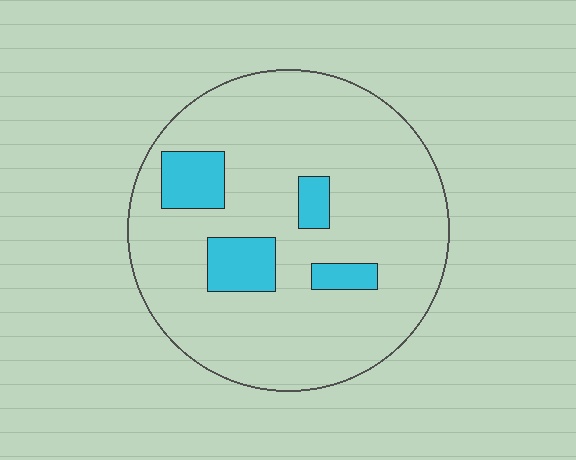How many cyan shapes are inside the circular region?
4.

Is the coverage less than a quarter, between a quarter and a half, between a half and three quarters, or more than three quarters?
Less than a quarter.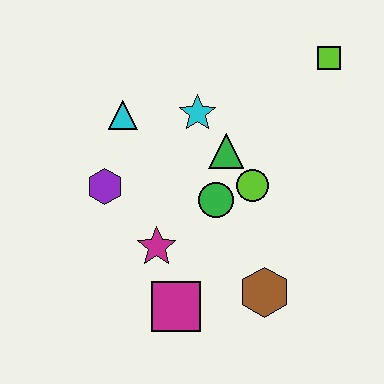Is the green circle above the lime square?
No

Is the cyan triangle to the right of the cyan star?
No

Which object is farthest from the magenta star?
The lime square is farthest from the magenta star.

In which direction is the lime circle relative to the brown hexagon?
The lime circle is above the brown hexagon.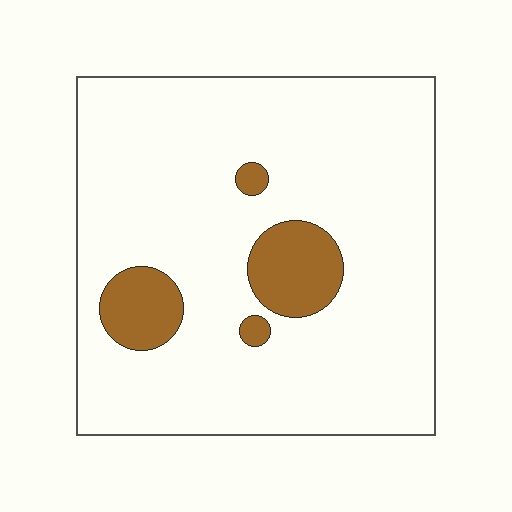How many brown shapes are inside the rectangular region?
4.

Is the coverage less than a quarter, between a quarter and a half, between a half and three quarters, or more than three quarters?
Less than a quarter.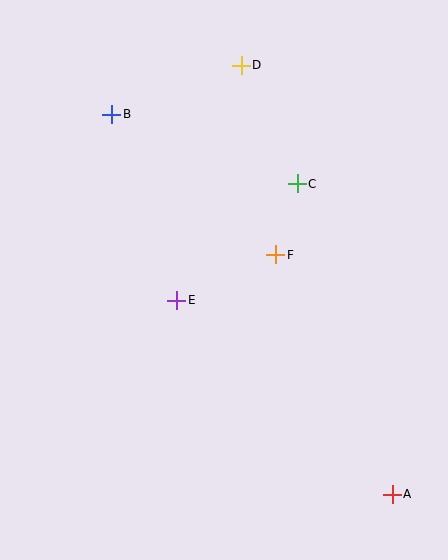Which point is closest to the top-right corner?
Point D is closest to the top-right corner.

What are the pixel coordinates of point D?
Point D is at (241, 65).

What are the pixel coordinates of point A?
Point A is at (392, 494).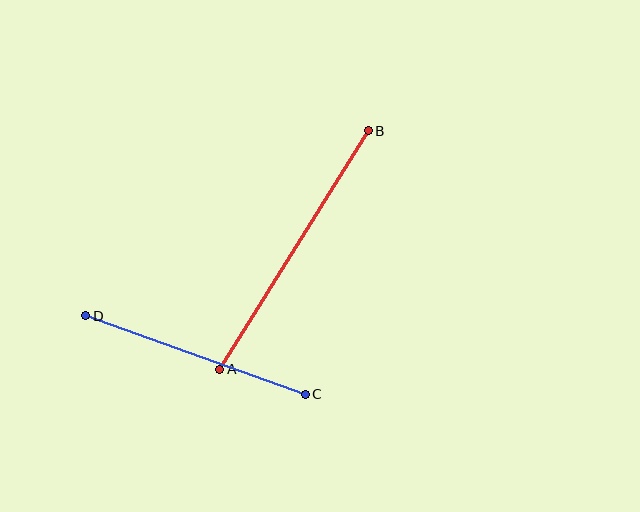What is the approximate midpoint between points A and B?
The midpoint is at approximately (294, 250) pixels.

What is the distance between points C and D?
The distance is approximately 233 pixels.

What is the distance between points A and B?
The distance is approximately 281 pixels.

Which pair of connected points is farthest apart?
Points A and B are farthest apart.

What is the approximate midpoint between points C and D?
The midpoint is at approximately (196, 355) pixels.